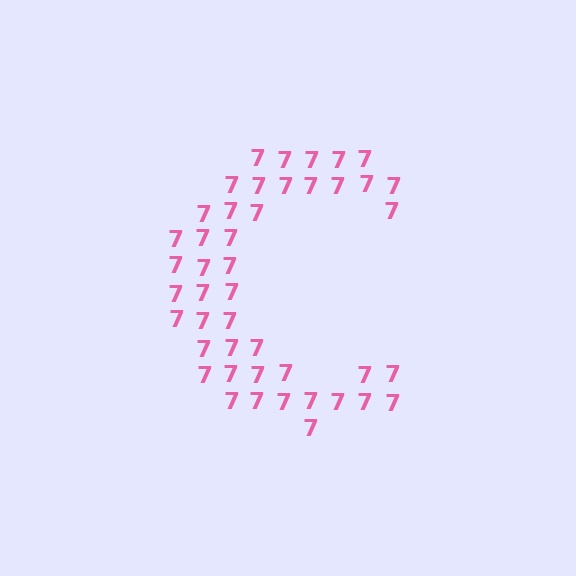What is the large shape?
The large shape is the letter C.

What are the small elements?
The small elements are digit 7's.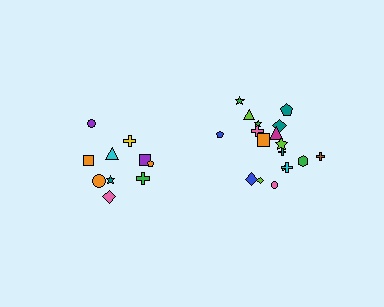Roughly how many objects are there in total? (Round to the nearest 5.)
Roughly 30 objects in total.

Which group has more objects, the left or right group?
The right group.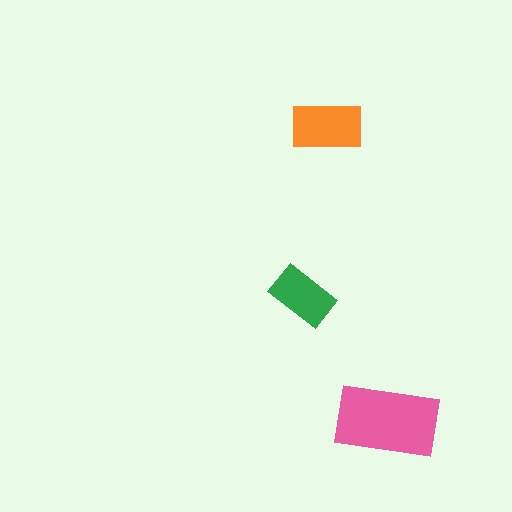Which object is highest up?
The orange rectangle is topmost.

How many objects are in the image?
There are 3 objects in the image.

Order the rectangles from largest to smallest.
the pink one, the orange one, the green one.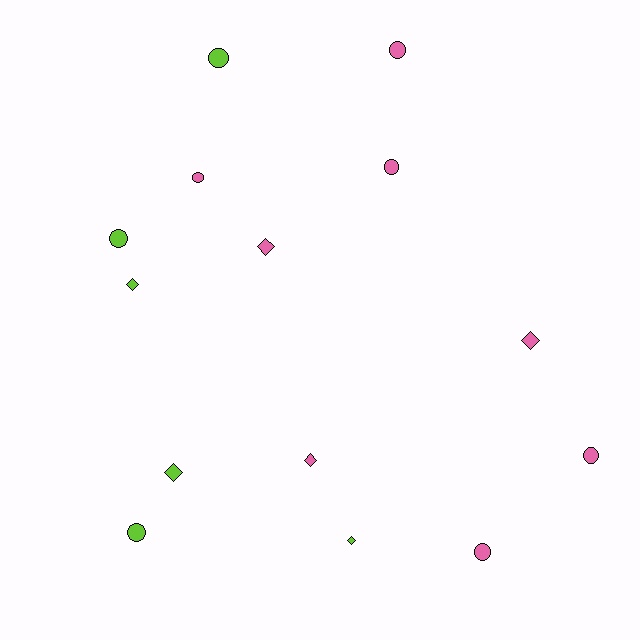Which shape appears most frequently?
Circle, with 8 objects.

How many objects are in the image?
There are 14 objects.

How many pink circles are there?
There are 5 pink circles.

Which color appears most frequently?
Pink, with 8 objects.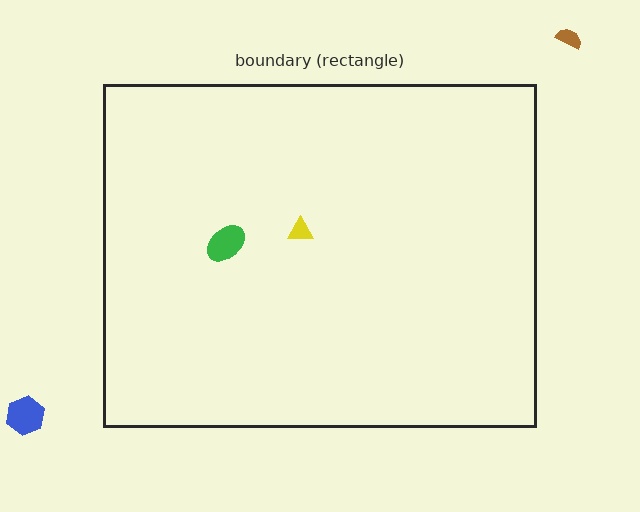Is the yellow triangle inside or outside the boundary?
Inside.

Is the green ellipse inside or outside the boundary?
Inside.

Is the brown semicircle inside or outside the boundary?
Outside.